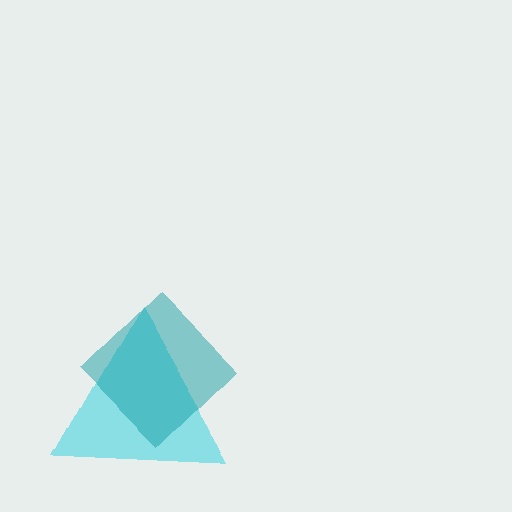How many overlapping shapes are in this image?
There are 2 overlapping shapes in the image.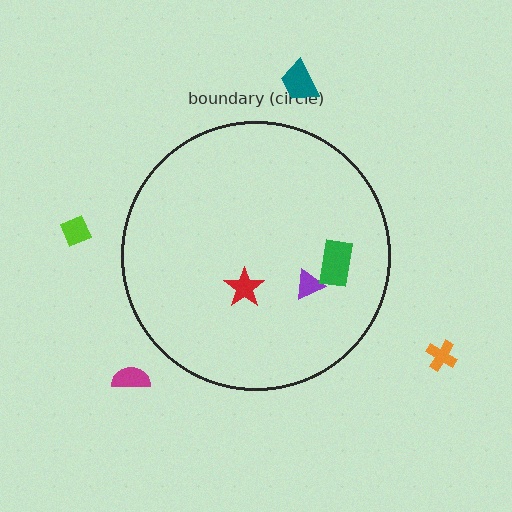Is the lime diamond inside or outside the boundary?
Outside.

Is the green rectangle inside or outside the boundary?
Inside.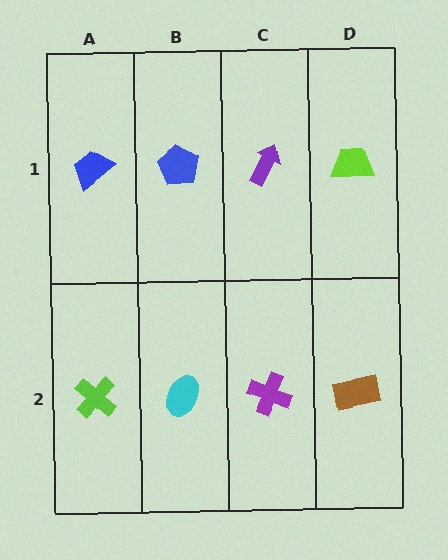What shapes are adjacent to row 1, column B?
A cyan ellipse (row 2, column B), a blue trapezoid (row 1, column A), a purple arrow (row 1, column C).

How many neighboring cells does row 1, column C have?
3.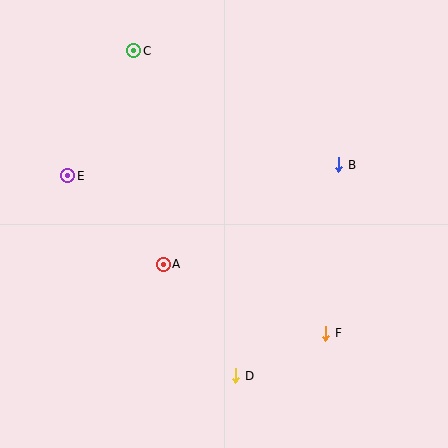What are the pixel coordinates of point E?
Point E is at (68, 176).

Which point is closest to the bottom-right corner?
Point F is closest to the bottom-right corner.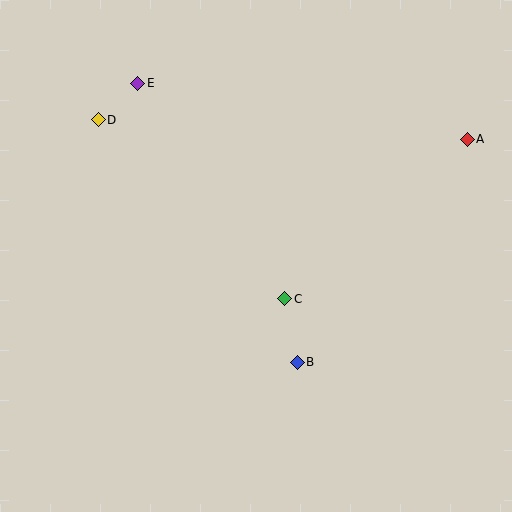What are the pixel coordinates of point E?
Point E is at (138, 83).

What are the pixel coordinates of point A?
Point A is at (467, 139).